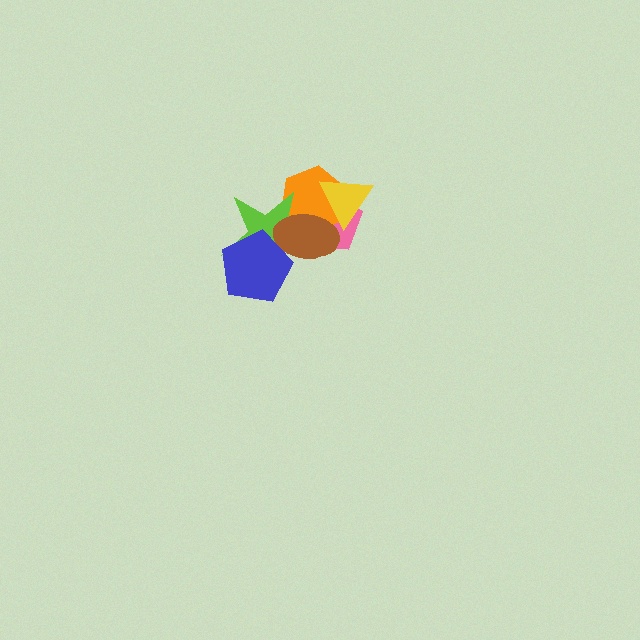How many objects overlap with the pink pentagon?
4 objects overlap with the pink pentagon.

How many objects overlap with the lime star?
4 objects overlap with the lime star.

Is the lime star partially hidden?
Yes, it is partially covered by another shape.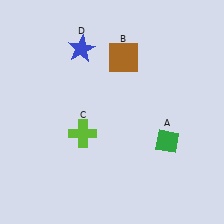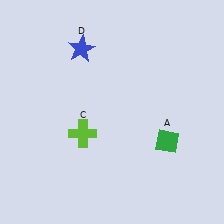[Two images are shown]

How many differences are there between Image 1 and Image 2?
There is 1 difference between the two images.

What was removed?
The brown square (B) was removed in Image 2.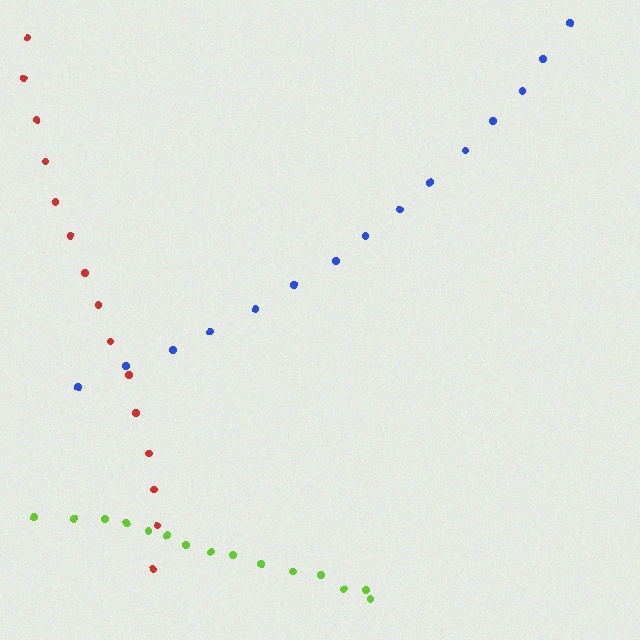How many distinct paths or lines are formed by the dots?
There are 3 distinct paths.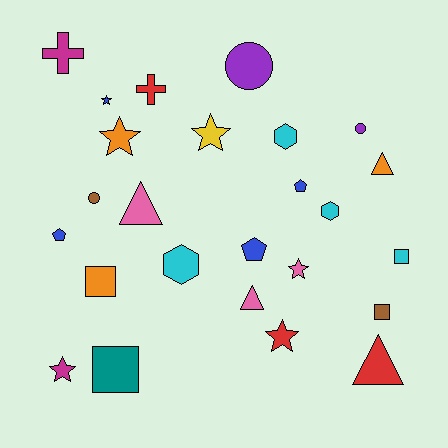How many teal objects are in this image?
There is 1 teal object.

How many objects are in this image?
There are 25 objects.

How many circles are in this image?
There are 3 circles.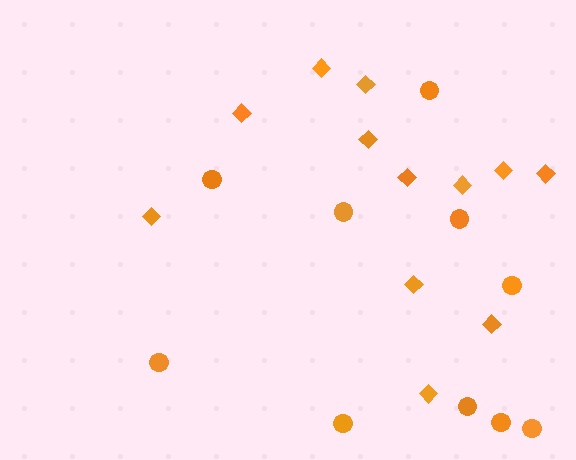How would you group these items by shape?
There are 2 groups: one group of circles (10) and one group of diamonds (12).